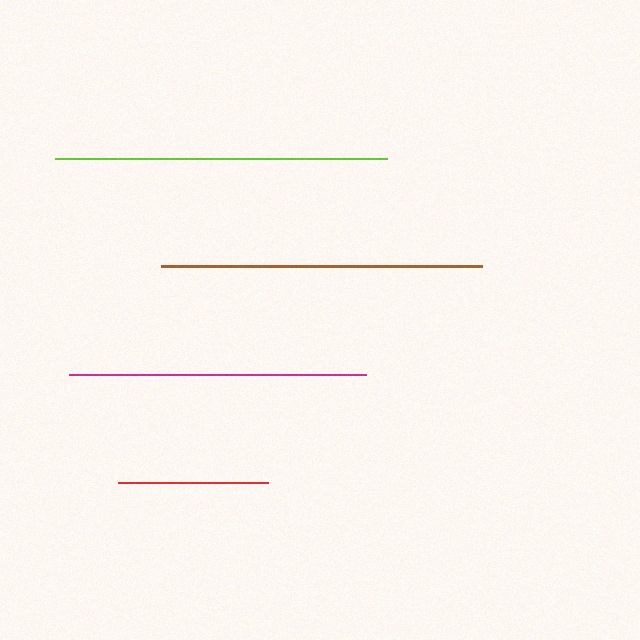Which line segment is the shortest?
The red line is the shortest at approximately 151 pixels.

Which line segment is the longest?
The lime line is the longest at approximately 332 pixels.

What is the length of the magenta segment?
The magenta segment is approximately 297 pixels long.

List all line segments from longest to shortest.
From longest to shortest: lime, brown, magenta, red.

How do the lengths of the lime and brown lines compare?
The lime and brown lines are approximately the same length.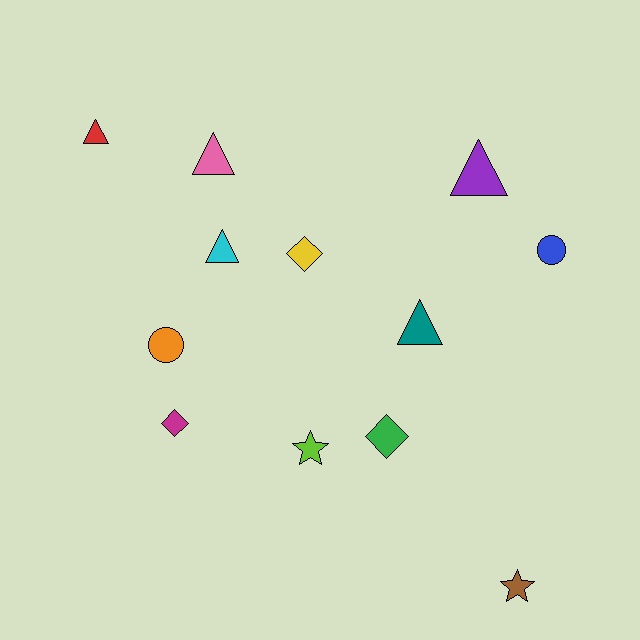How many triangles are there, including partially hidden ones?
There are 5 triangles.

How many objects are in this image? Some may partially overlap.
There are 12 objects.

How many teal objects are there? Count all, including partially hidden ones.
There is 1 teal object.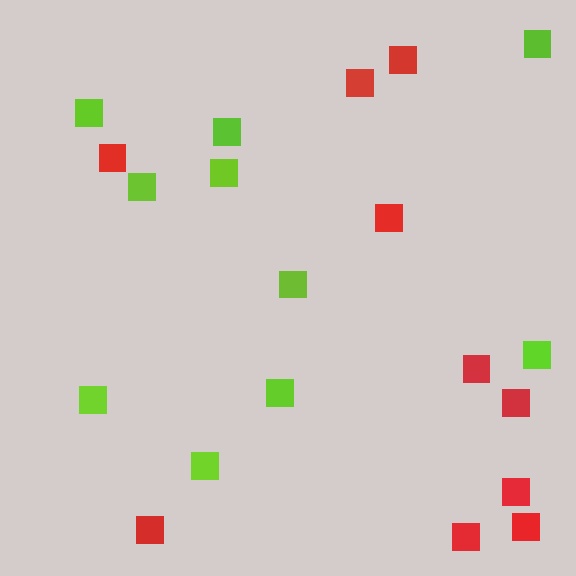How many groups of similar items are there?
There are 2 groups: one group of lime squares (10) and one group of red squares (10).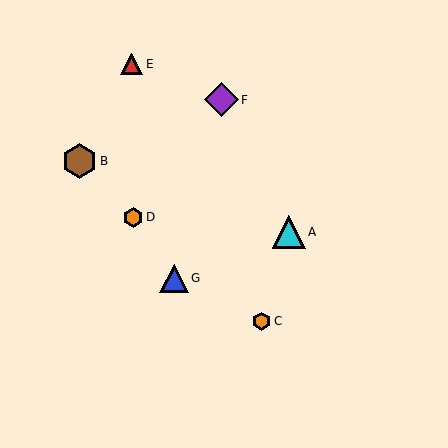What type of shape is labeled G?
Shape G is a blue triangle.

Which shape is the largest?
The brown hexagon (labeled B) is the largest.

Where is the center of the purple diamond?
The center of the purple diamond is at (222, 100).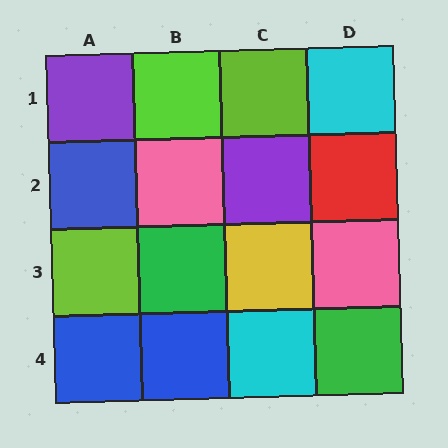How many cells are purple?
2 cells are purple.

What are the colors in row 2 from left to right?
Blue, pink, purple, red.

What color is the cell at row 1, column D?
Cyan.